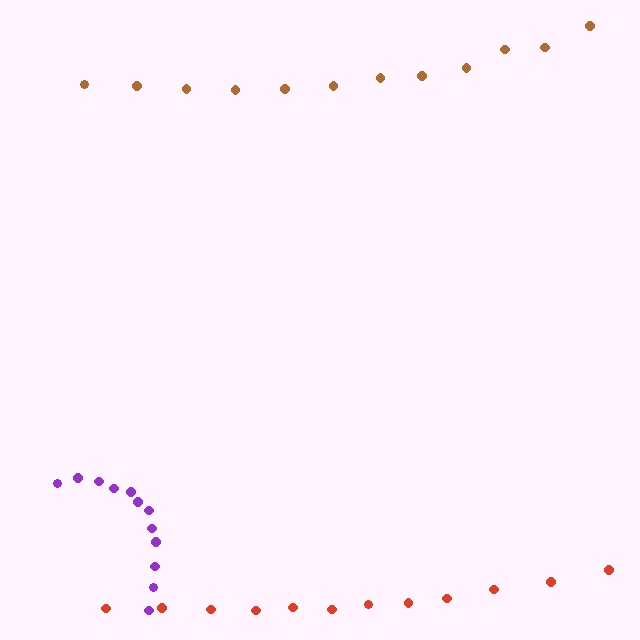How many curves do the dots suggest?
There are 3 distinct paths.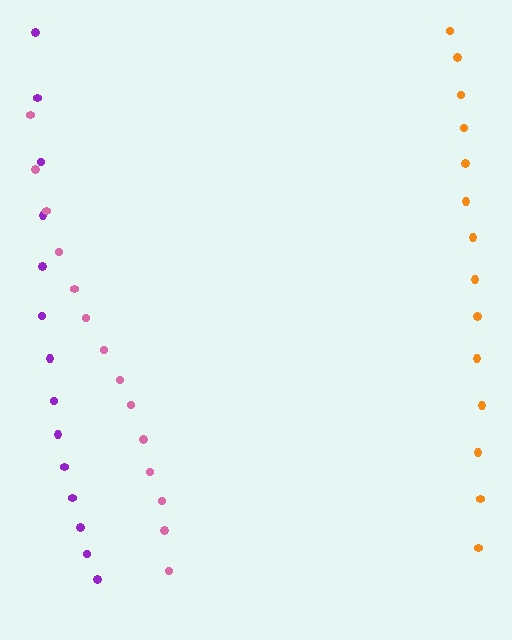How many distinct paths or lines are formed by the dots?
There are 3 distinct paths.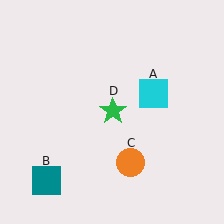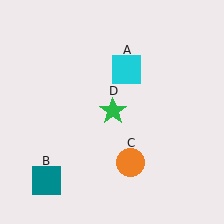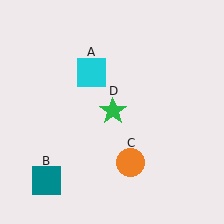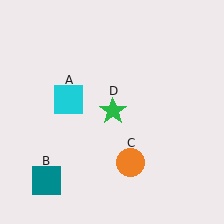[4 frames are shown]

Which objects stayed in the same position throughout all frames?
Teal square (object B) and orange circle (object C) and green star (object D) remained stationary.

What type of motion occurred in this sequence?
The cyan square (object A) rotated counterclockwise around the center of the scene.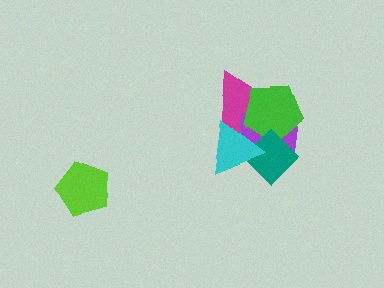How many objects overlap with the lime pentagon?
0 objects overlap with the lime pentagon.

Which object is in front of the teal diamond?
The cyan triangle is in front of the teal diamond.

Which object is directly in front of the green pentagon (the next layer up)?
The teal diamond is directly in front of the green pentagon.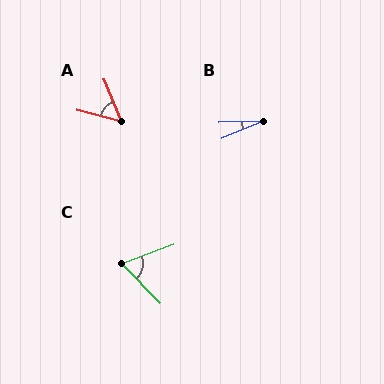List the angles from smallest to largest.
B (20°), A (53°), C (66°).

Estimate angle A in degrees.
Approximately 53 degrees.